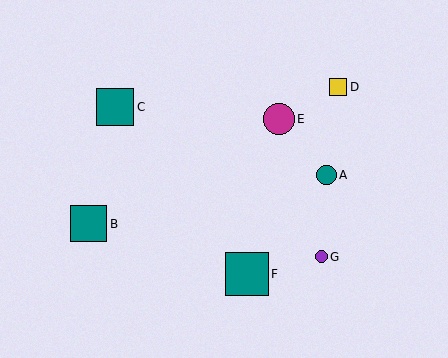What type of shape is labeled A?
Shape A is a teal circle.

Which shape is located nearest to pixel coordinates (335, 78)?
The yellow square (labeled D) at (338, 87) is nearest to that location.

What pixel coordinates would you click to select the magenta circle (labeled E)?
Click at (279, 119) to select the magenta circle E.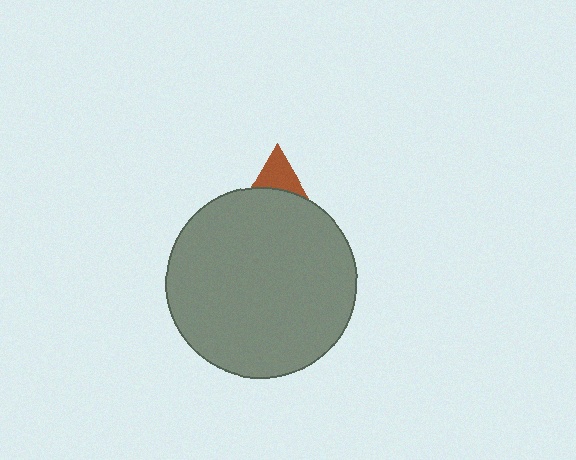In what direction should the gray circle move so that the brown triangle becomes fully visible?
The gray circle should move down. That is the shortest direction to clear the overlap and leave the brown triangle fully visible.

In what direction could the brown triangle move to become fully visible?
The brown triangle could move up. That would shift it out from behind the gray circle entirely.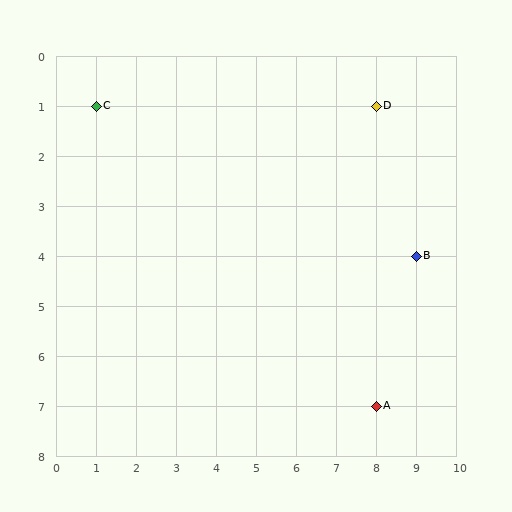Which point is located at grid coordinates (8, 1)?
Point D is at (8, 1).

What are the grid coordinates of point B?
Point B is at grid coordinates (9, 4).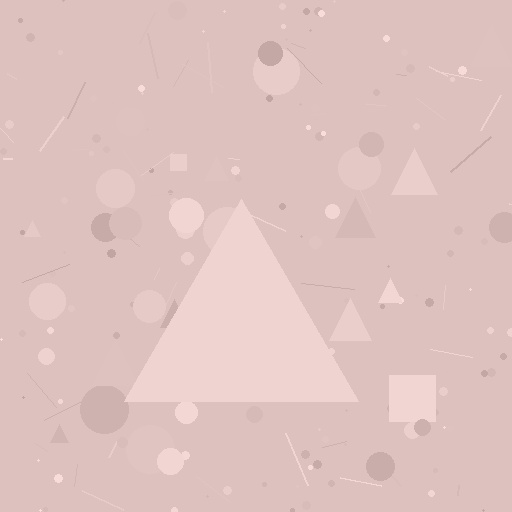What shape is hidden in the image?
A triangle is hidden in the image.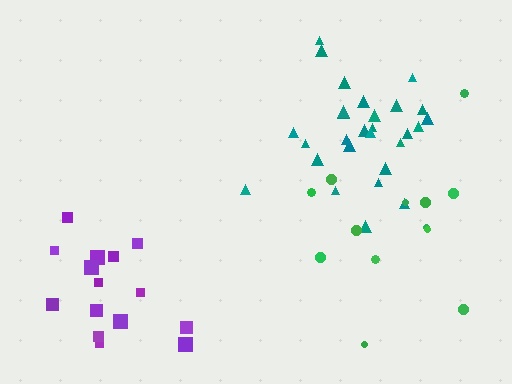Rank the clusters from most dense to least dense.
teal, purple, green.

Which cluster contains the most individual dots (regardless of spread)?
Teal (28).